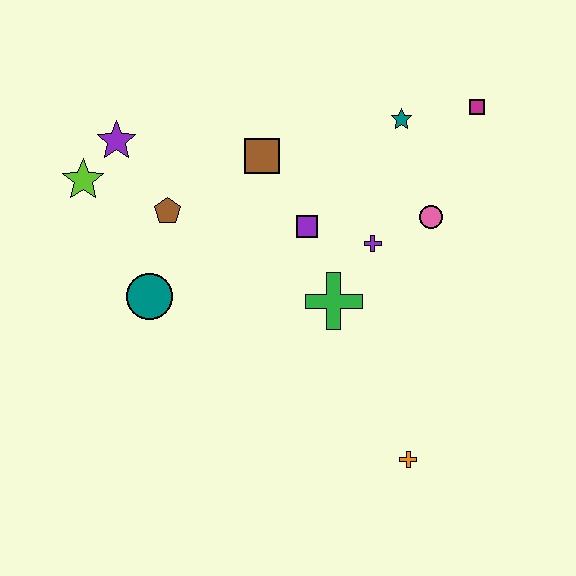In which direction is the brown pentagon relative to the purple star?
The brown pentagon is below the purple star.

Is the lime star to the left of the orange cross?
Yes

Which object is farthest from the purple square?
The orange cross is farthest from the purple square.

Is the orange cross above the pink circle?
No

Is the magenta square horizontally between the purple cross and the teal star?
No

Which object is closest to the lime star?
The purple star is closest to the lime star.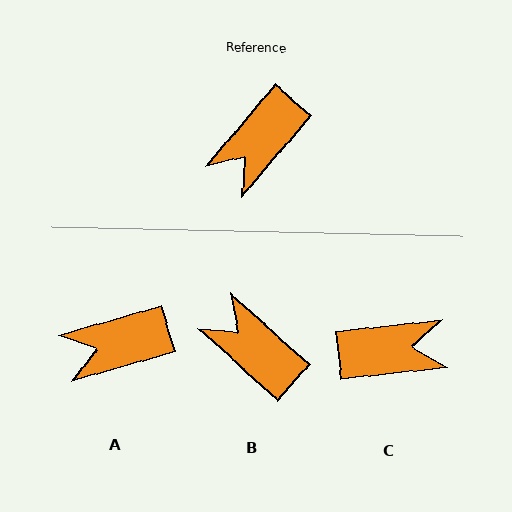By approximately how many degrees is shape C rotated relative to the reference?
Approximately 136 degrees counter-clockwise.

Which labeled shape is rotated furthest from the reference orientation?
C, about 136 degrees away.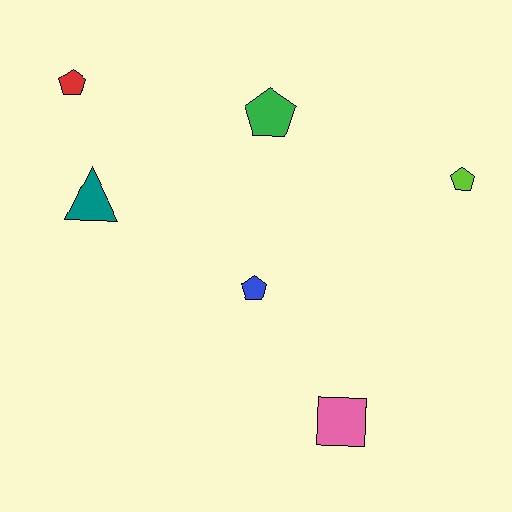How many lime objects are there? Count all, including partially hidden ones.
There is 1 lime object.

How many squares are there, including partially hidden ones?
There is 1 square.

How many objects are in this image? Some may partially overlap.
There are 6 objects.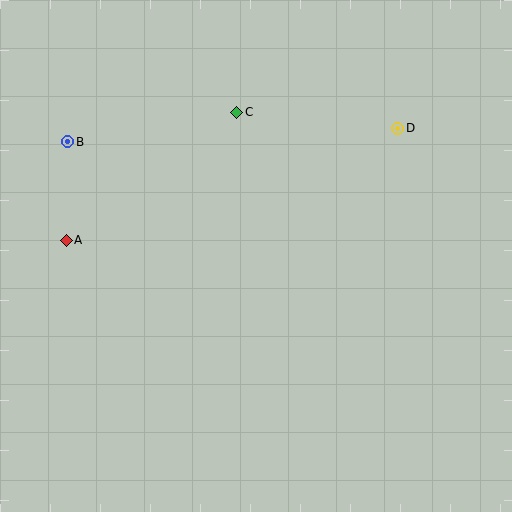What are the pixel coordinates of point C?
Point C is at (237, 112).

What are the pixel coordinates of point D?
Point D is at (398, 128).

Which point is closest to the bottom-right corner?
Point D is closest to the bottom-right corner.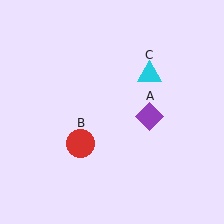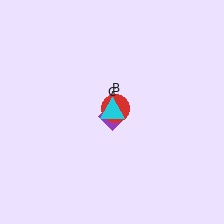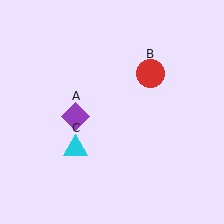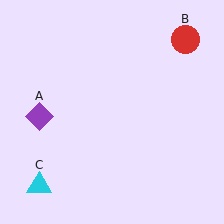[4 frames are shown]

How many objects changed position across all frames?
3 objects changed position: purple diamond (object A), red circle (object B), cyan triangle (object C).